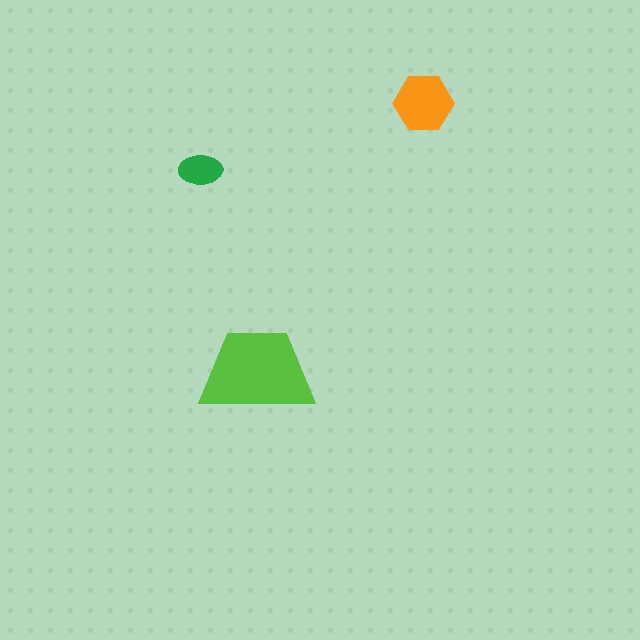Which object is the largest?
The lime trapezoid.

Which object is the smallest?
The green ellipse.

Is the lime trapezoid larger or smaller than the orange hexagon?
Larger.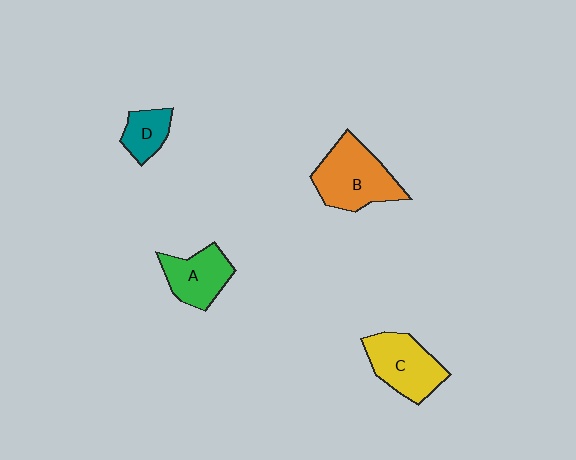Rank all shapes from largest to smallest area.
From largest to smallest: B (orange), C (yellow), A (green), D (teal).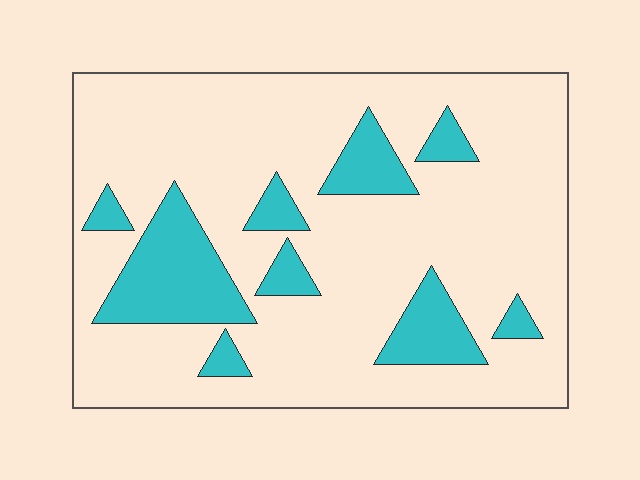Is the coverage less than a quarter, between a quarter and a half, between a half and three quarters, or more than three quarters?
Less than a quarter.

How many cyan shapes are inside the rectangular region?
9.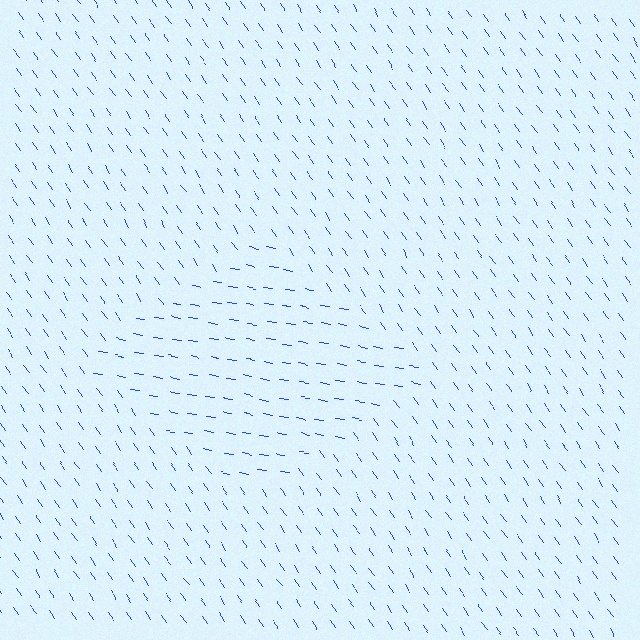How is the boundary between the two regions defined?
The boundary is defined purely by a change in line orientation (approximately 45 degrees difference). All lines are the same color and thickness.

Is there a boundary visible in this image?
Yes, there is a texture boundary formed by a change in line orientation.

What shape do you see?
I see a diamond.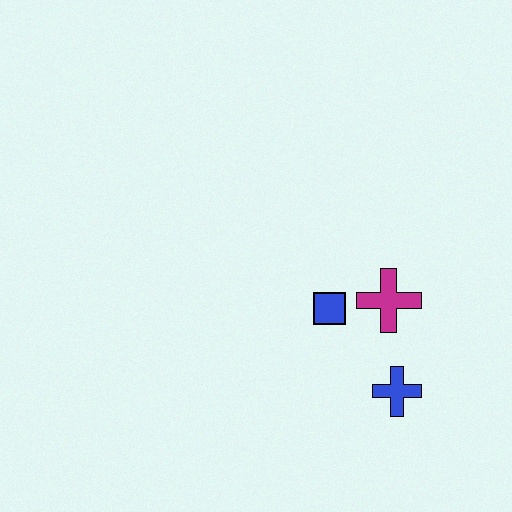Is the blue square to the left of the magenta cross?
Yes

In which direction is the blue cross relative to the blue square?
The blue cross is below the blue square.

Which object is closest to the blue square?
The magenta cross is closest to the blue square.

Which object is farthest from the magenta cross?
The blue cross is farthest from the magenta cross.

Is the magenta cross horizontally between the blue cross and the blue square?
Yes